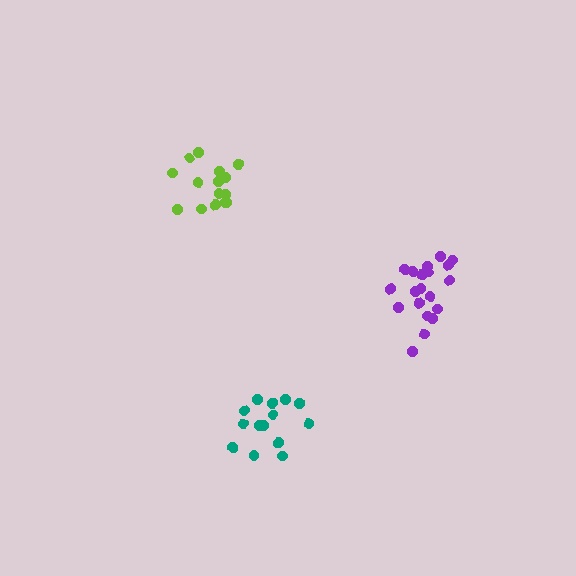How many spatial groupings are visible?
There are 3 spatial groupings.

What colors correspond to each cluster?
The clusters are colored: purple, lime, teal.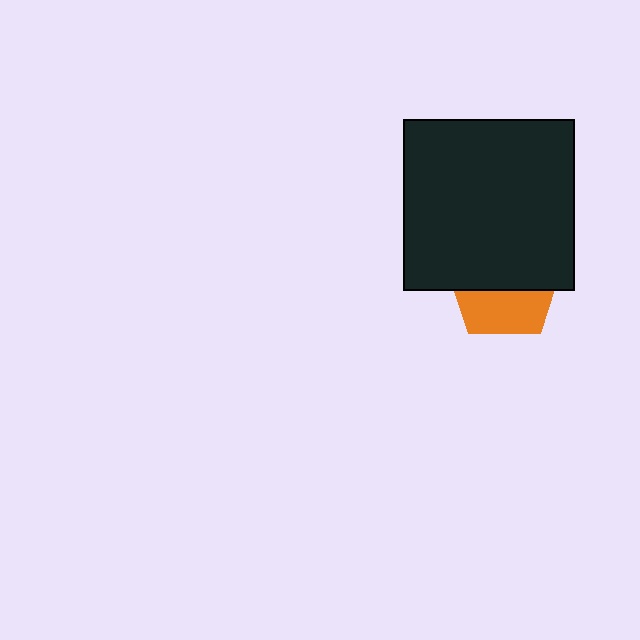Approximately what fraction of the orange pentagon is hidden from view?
Roughly 60% of the orange pentagon is hidden behind the black square.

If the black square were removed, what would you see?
You would see the complete orange pentagon.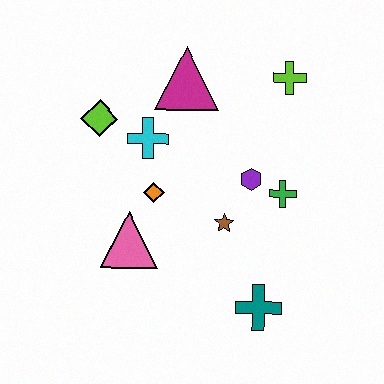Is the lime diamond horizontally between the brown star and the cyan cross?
No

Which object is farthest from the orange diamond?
The lime cross is farthest from the orange diamond.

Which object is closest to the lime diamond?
The cyan cross is closest to the lime diamond.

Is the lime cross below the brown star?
No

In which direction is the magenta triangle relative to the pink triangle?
The magenta triangle is above the pink triangle.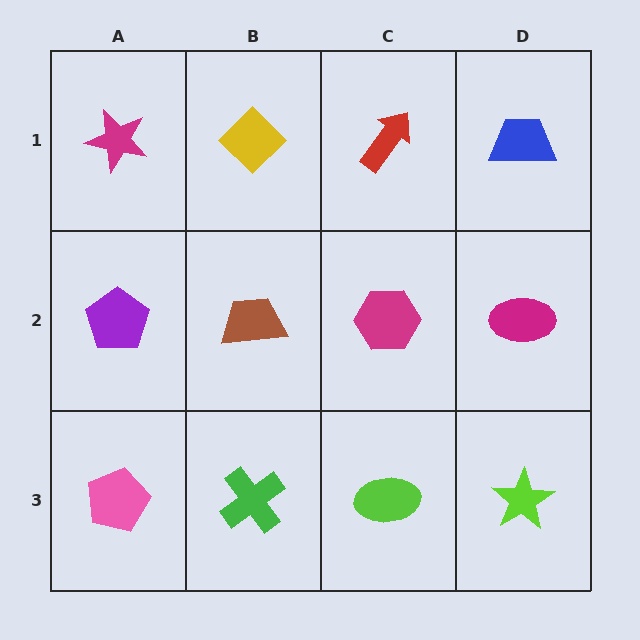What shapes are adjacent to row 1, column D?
A magenta ellipse (row 2, column D), a red arrow (row 1, column C).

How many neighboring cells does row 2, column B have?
4.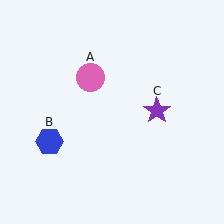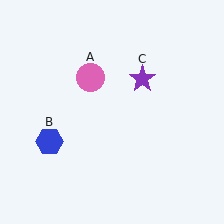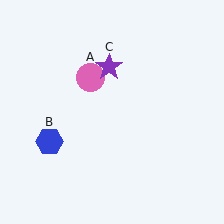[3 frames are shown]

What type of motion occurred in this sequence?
The purple star (object C) rotated counterclockwise around the center of the scene.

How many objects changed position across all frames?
1 object changed position: purple star (object C).